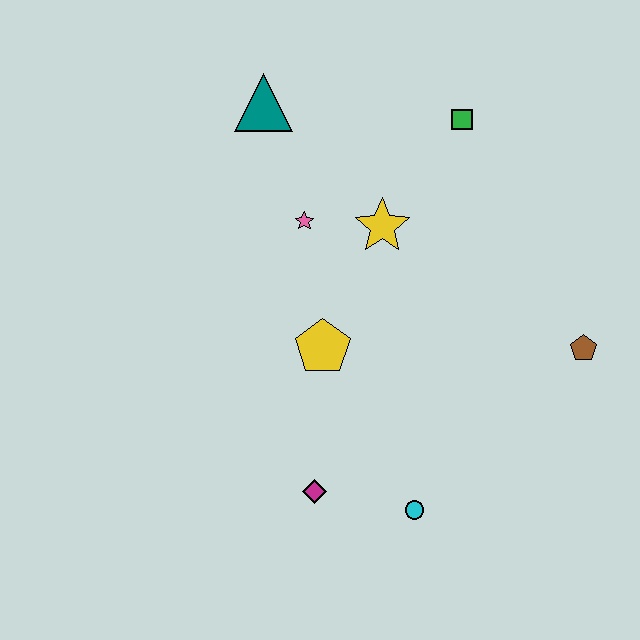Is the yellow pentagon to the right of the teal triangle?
Yes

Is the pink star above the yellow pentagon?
Yes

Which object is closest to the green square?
The yellow star is closest to the green square.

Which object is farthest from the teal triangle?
The cyan circle is farthest from the teal triangle.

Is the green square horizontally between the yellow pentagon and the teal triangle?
No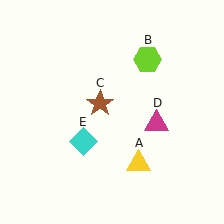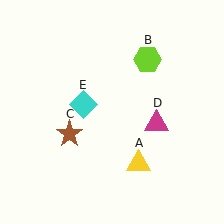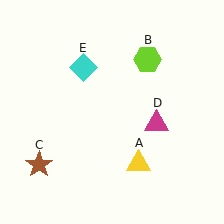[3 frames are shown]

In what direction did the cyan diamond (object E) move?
The cyan diamond (object E) moved up.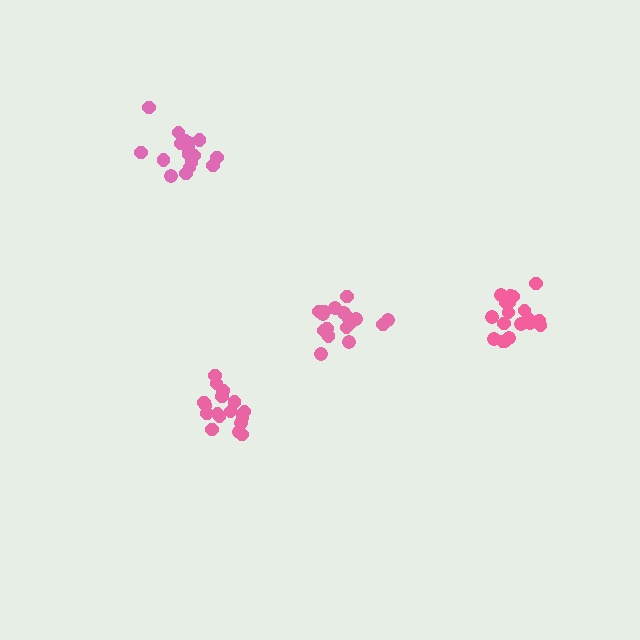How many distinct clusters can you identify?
There are 4 distinct clusters.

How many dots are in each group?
Group 1: 17 dots, Group 2: 18 dots, Group 3: 20 dots, Group 4: 17 dots (72 total).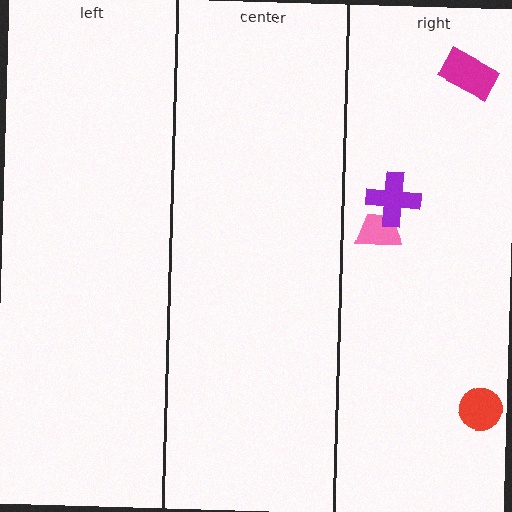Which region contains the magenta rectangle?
The right region.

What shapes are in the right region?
The pink trapezoid, the purple cross, the magenta rectangle, the red circle.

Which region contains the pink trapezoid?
The right region.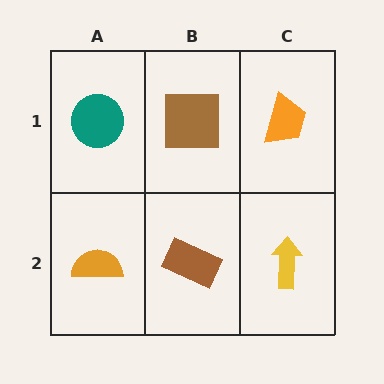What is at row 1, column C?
An orange trapezoid.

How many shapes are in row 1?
3 shapes.